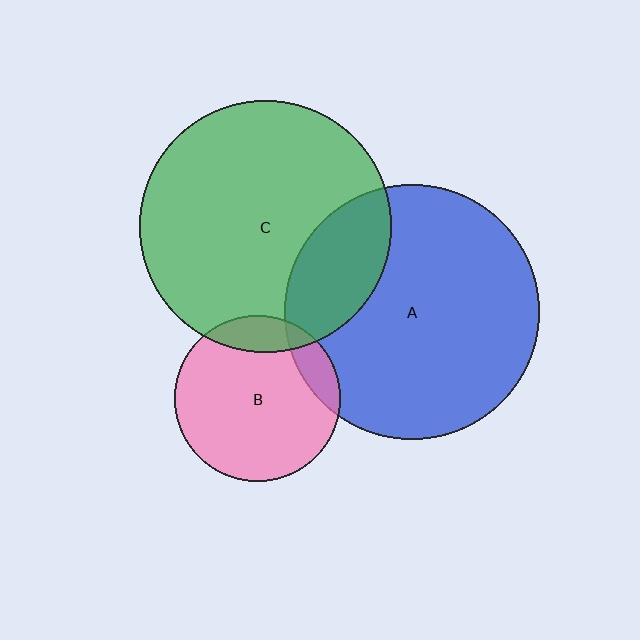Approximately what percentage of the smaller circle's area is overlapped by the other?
Approximately 10%.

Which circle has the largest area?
Circle A (blue).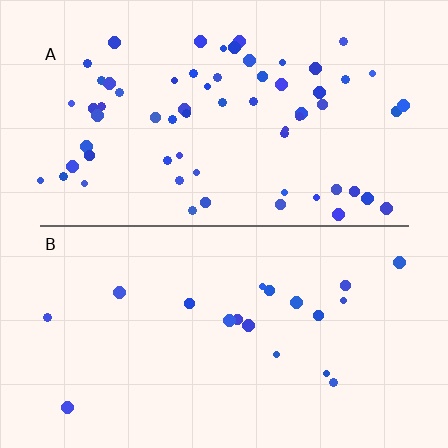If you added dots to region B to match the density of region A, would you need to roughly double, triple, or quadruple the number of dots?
Approximately triple.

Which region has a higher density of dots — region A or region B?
A (the top).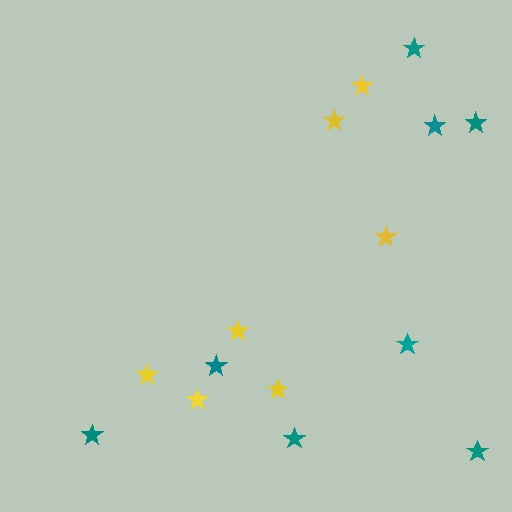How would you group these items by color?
There are 2 groups: one group of yellow stars (7) and one group of teal stars (8).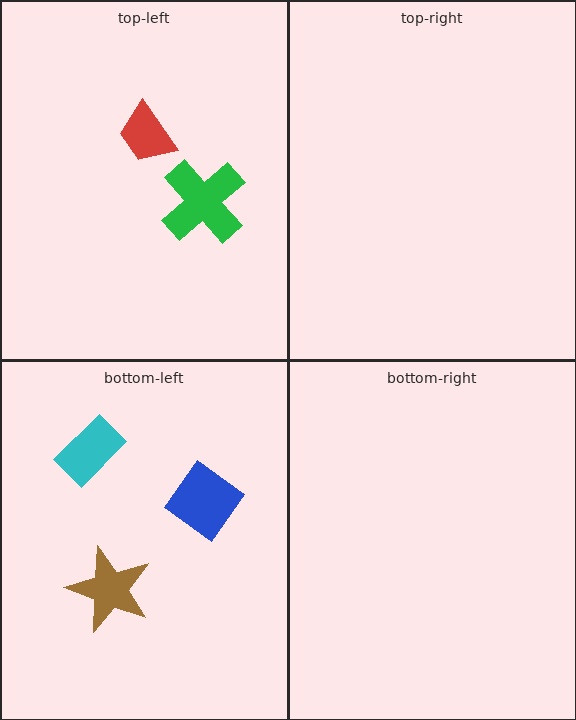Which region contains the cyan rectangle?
The bottom-left region.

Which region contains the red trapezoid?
The top-left region.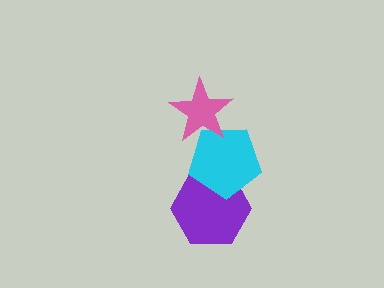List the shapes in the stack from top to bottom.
From top to bottom: the pink star, the cyan pentagon, the purple hexagon.